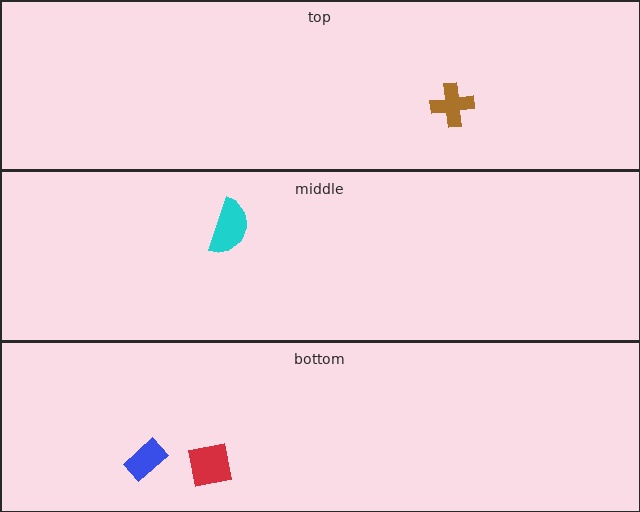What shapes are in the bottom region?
The red square, the blue rectangle.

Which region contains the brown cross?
The top region.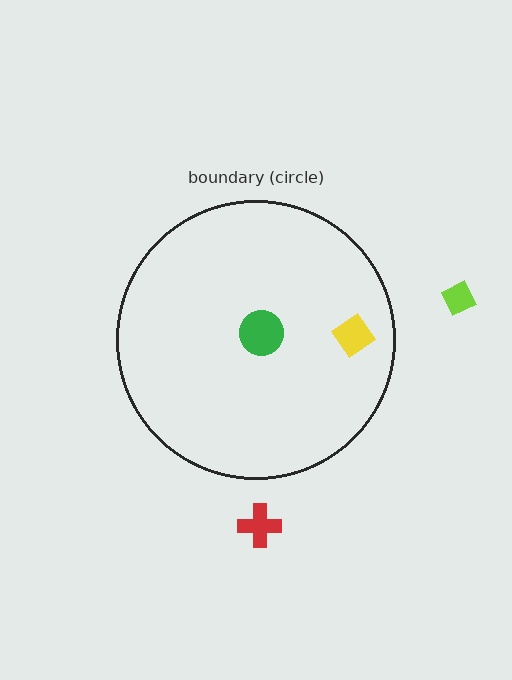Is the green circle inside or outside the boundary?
Inside.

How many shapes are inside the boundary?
2 inside, 2 outside.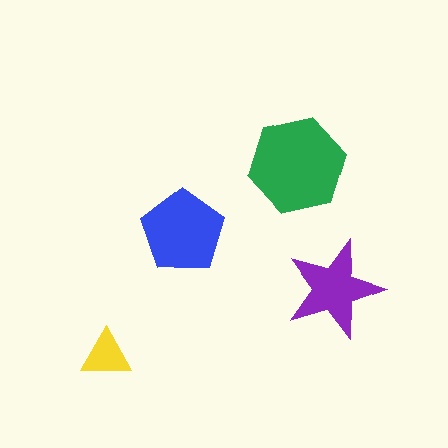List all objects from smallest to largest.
The yellow triangle, the purple star, the blue pentagon, the green hexagon.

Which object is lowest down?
The yellow triangle is bottommost.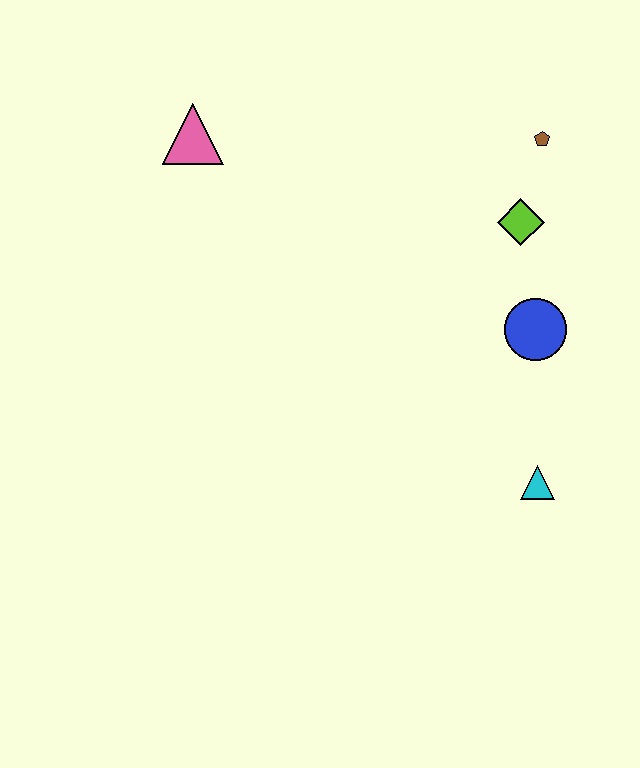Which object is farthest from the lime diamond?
The pink triangle is farthest from the lime diamond.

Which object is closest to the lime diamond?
The brown pentagon is closest to the lime diamond.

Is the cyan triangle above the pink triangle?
No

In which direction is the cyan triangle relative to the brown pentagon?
The cyan triangle is below the brown pentagon.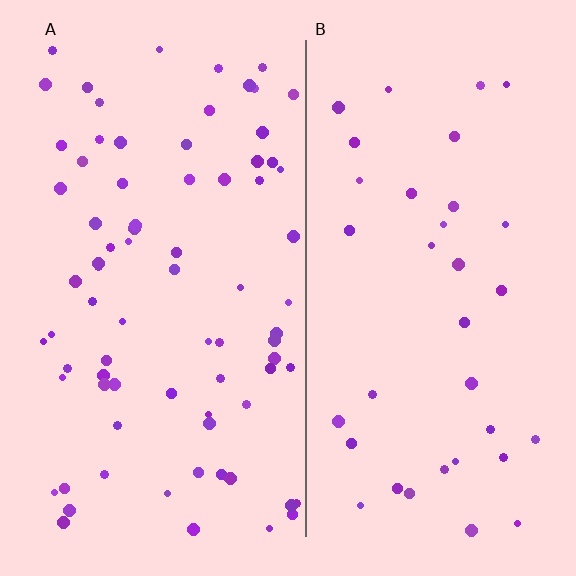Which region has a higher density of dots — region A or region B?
A (the left).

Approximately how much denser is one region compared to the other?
Approximately 2.2× — region A over region B.